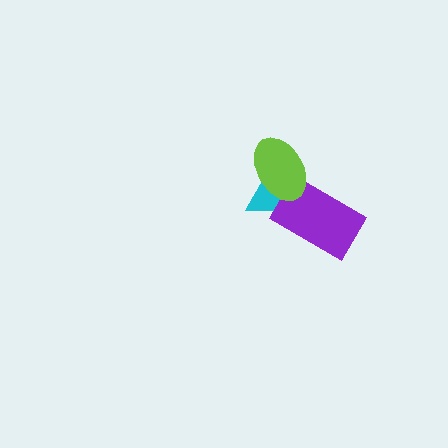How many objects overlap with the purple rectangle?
2 objects overlap with the purple rectangle.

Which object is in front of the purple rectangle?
The lime ellipse is in front of the purple rectangle.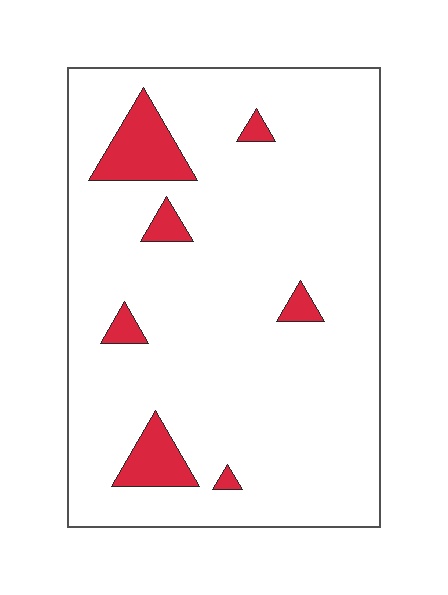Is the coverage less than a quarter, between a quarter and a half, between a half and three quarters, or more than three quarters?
Less than a quarter.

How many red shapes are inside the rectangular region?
7.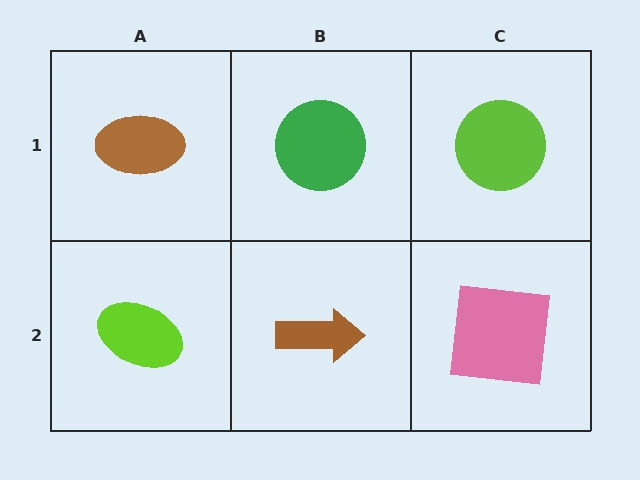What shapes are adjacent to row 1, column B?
A brown arrow (row 2, column B), a brown ellipse (row 1, column A), a lime circle (row 1, column C).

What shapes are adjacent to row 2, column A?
A brown ellipse (row 1, column A), a brown arrow (row 2, column B).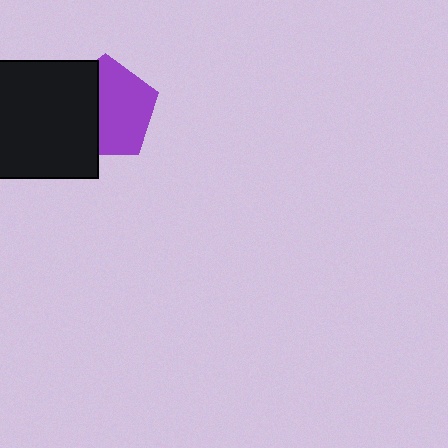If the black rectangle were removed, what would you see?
You would see the complete purple pentagon.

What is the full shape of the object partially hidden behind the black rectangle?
The partially hidden object is a purple pentagon.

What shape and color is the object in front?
The object in front is a black rectangle.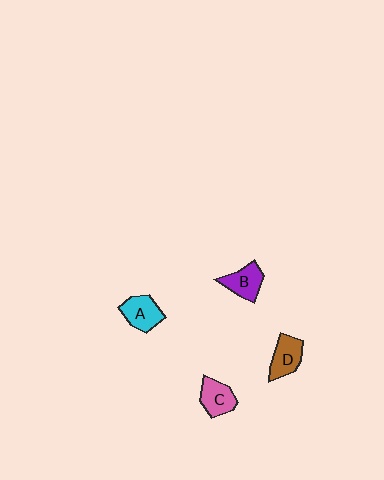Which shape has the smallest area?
Shape B (purple).